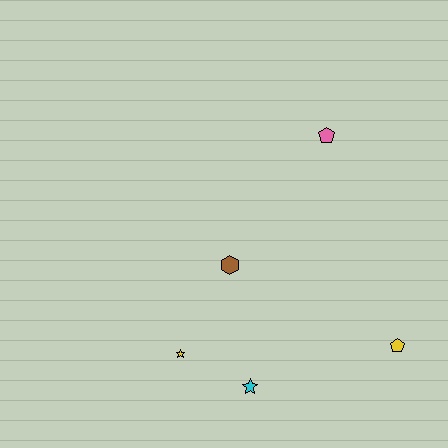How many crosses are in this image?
There are no crosses.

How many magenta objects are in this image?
There are no magenta objects.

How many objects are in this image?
There are 5 objects.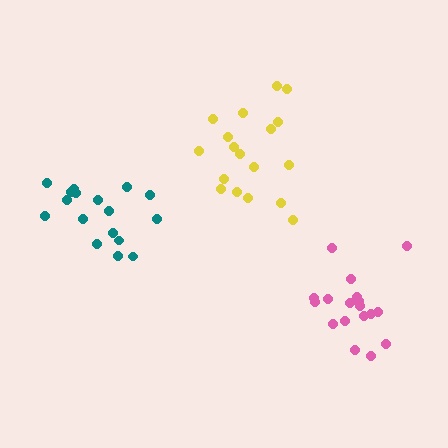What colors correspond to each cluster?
The clusters are colored: yellow, teal, pink.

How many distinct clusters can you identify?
There are 3 distinct clusters.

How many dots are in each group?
Group 1: 18 dots, Group 2: 18 dots, Group 3: 18 dots (54 total).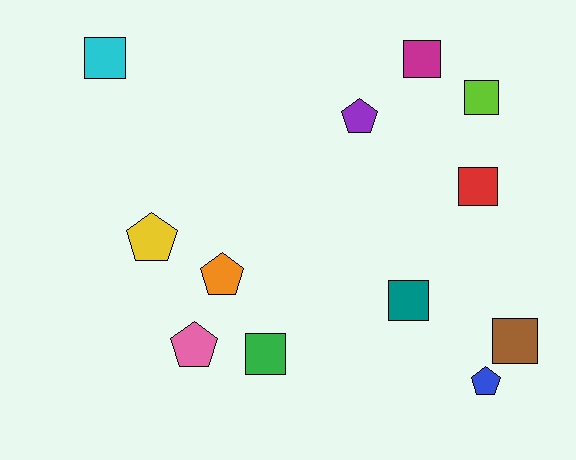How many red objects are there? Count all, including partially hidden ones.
There is 1 red object.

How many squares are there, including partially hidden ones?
There are 7 squares.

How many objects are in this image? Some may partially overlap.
There are 12 objects.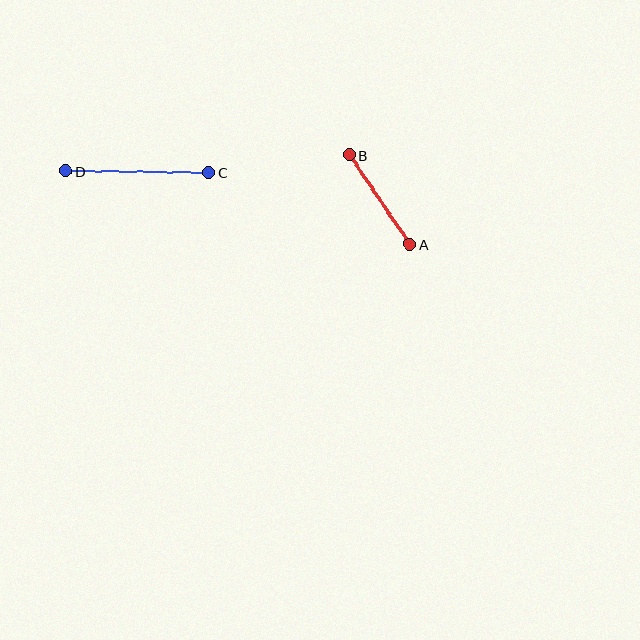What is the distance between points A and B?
The distance is approximately 109 pixels.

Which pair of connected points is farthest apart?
Points C and D are farthest apart.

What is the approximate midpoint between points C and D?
The midpoint is at approximately (137, 172) pixels.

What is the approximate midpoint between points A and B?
The midpoint is at approximately (380, 200) pixels.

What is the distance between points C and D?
The distance is approximately 143 pixels.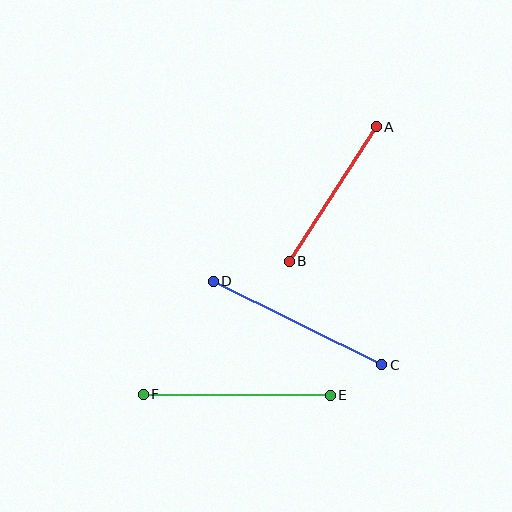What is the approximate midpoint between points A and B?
The midpoint is at approximately (333, 194) pixels.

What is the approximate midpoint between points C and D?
The midpoint is at approximately (298, 323) pixels.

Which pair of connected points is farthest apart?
Points C and D are farthest apart.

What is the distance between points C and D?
The distance is approximately 188 pixels.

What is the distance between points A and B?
The distance is approximately 160 pixels.